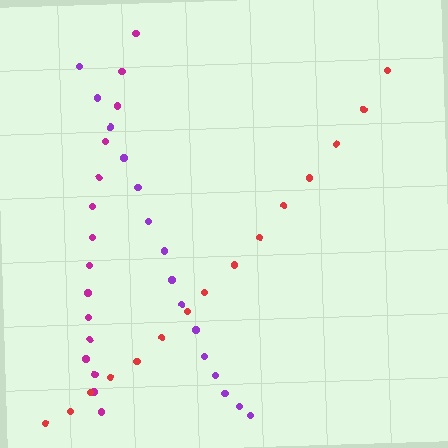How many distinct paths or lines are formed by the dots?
There are 3 distinct paths.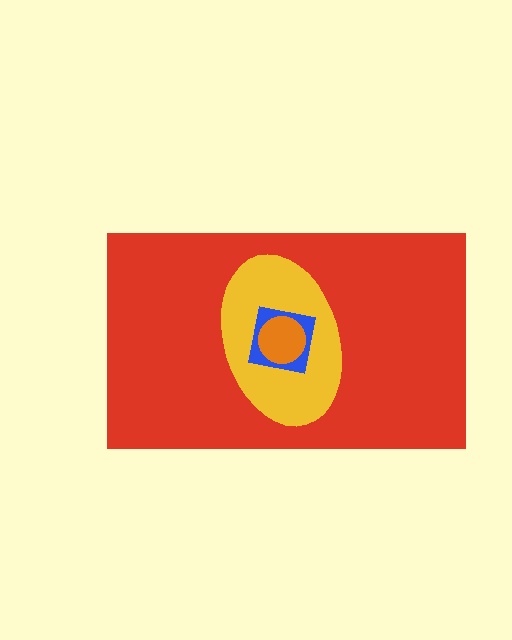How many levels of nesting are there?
4.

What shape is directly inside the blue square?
The orange circle.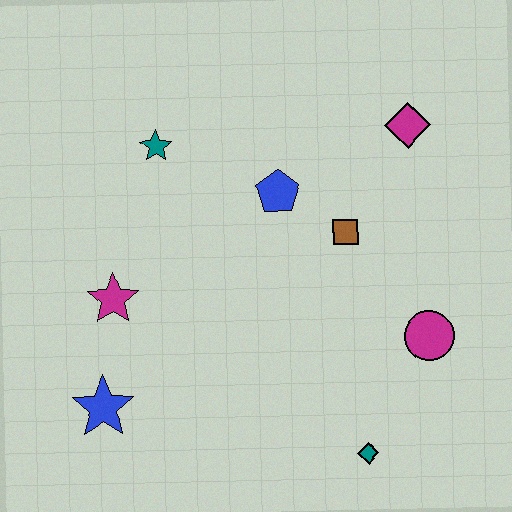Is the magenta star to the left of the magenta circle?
Yes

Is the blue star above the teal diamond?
Yes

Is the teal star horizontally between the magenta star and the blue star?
No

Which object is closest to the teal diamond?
The magenta circle is closest to the teal diamond.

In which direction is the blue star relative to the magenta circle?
The blue star is to the left of the magenta circle.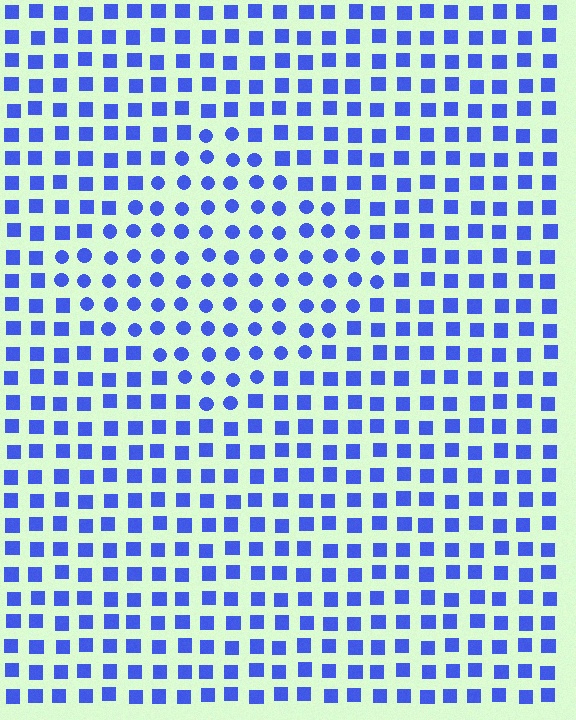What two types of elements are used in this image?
The image uses circles inside the diamond region and squares outside it.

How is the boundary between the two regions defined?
The boundary is defined by a change in element shape: circles inside vs. squares outside. All elements share the same color and spacing.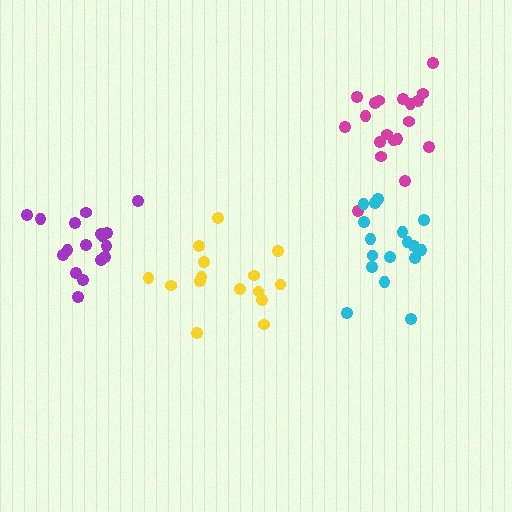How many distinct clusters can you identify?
There are 4 distinct clusters.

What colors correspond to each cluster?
The clusters are colored: magenta, purple, yellow, cyan.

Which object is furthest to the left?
The purple cluster is leftmost.